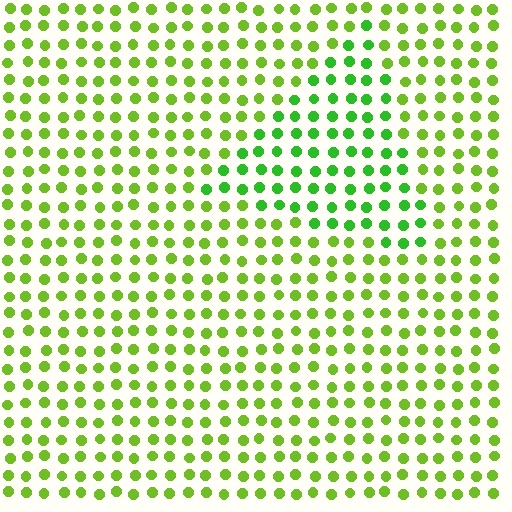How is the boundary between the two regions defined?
The boundary is defined purely by a slight shift in hue (about 28 degrees). Spacing, size, and orientation are identical on both sides.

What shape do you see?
I see a triangle.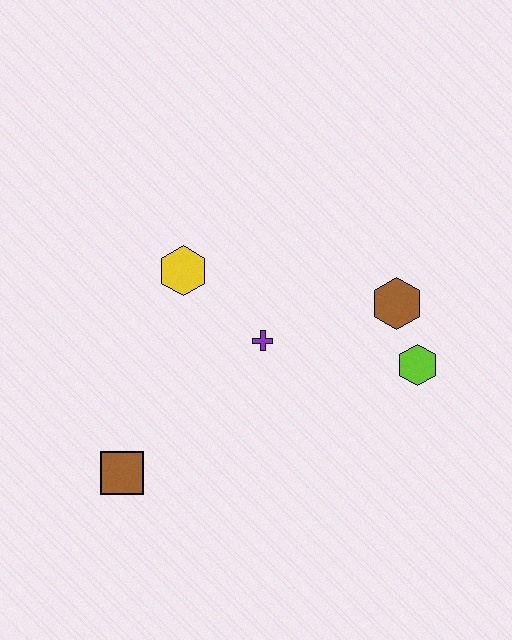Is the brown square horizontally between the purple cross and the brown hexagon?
No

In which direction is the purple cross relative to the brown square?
The purple cross is to the right of the brown square.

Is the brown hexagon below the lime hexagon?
No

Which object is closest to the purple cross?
The yellow hexagon is closest to the purple cross.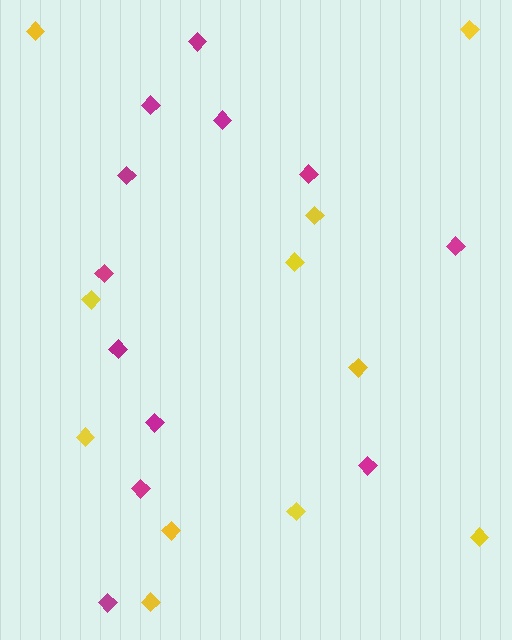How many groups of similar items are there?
There are 2 groups: one group of yellow diamonds (11) and one group of magenta diamonds (12).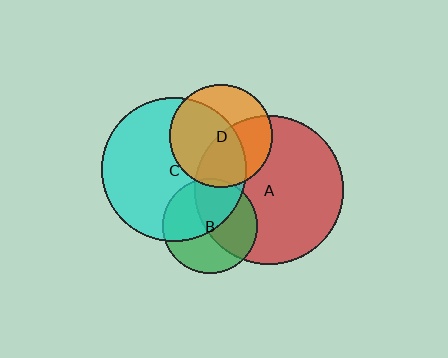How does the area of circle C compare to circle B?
Approximately 2.4 times.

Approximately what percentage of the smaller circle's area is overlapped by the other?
Approximately 50%.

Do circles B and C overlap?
Yes.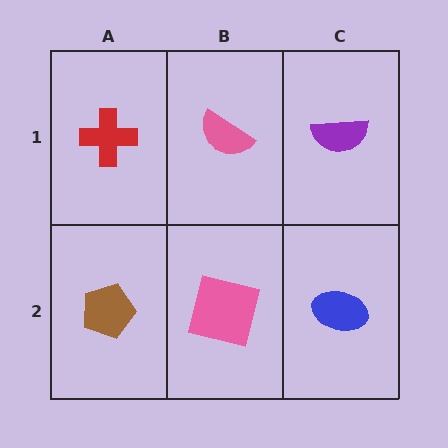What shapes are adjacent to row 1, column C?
A blue ellipse (row 2, column C), a pink semicircle (row 1, column B).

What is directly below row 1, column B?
A pink square.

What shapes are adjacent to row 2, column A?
A red cross (row 1, column A), a pink square (row 2, column B).